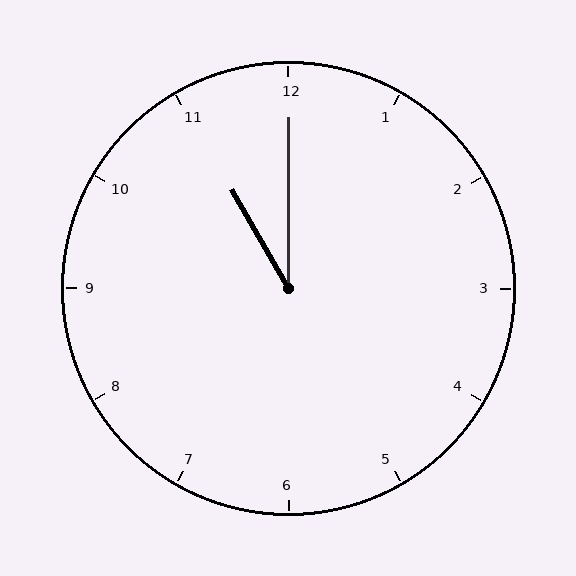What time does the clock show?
11:00.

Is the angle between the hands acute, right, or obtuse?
It is acute.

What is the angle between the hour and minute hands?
Approximately 30 degrees.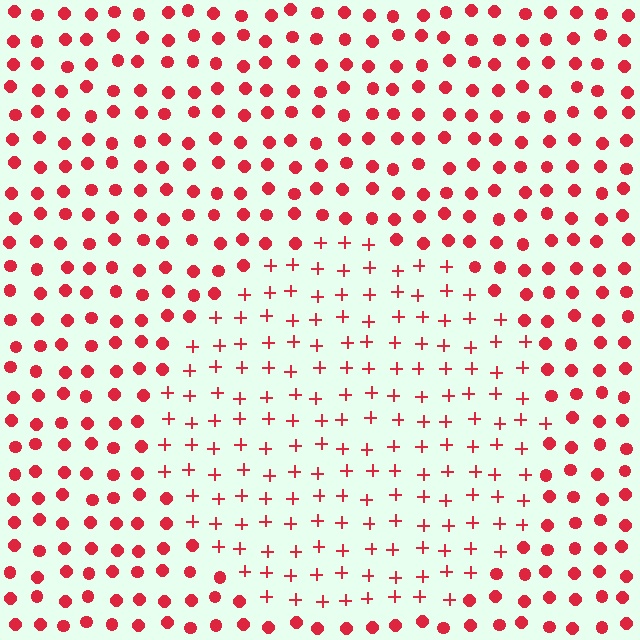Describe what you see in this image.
The image is filled with small red elements arranged in a uniform grid. A circle-shaped region contains plus signs, while the surrounding area contains circles. The boundary is defined purely by the change in element shape.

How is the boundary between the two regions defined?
The boundary is defined by a change in element shape: plus signs inside vs. circles outside. All elements share the same color and spacing.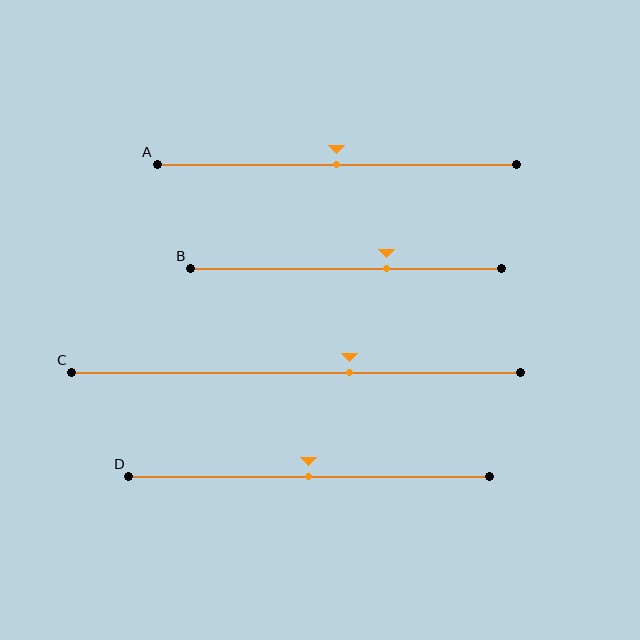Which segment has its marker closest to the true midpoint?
Segment A has its marker closest to the true midpoint.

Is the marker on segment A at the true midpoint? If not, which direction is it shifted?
Yes, the marker on segment A is at the true midpoint.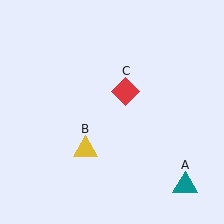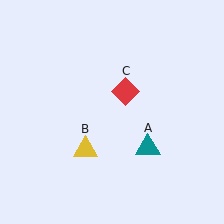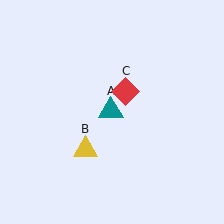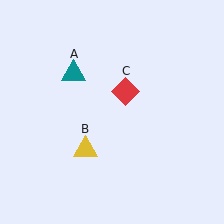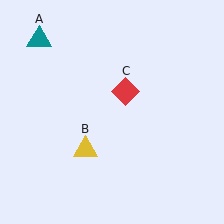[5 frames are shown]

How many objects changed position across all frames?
1 object changed position: teal triangle (object A).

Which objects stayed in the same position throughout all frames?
Yellow triangle (object B) and red diamond (object C) remained stationary.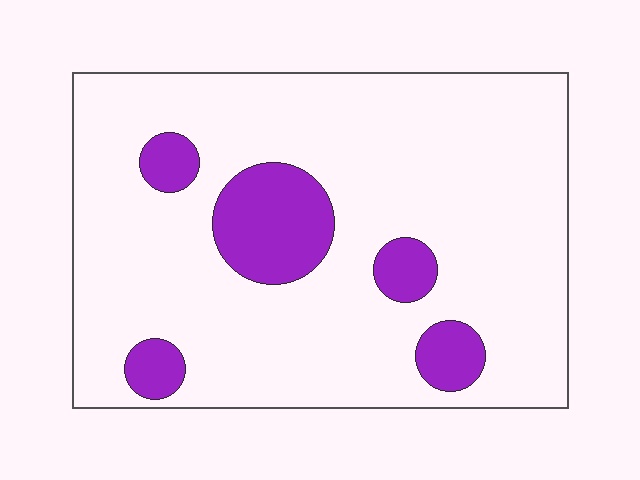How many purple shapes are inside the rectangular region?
5.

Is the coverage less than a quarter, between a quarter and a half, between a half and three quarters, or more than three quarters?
Less than a quarter.